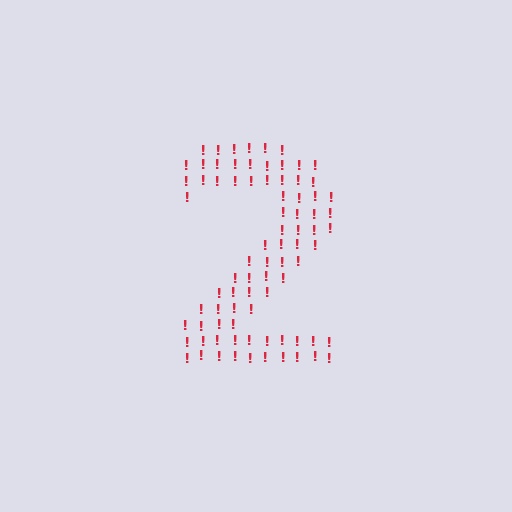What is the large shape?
The large shape is the digit 2.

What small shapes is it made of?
It is made of small exclamation marks.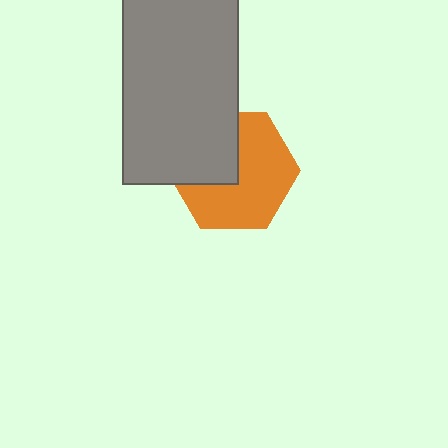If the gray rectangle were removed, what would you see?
You would see the complete orange hexagon.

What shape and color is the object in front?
The object in front is a gray rectangle.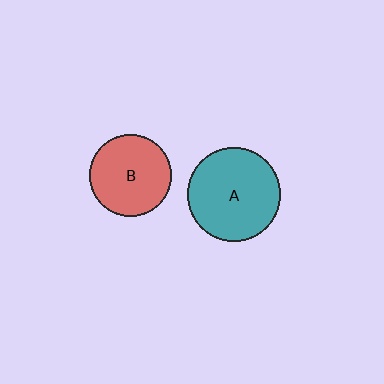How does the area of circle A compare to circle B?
Approximately 1.3 times.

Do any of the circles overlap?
No, none of the circles overlap.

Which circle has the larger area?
Circle A (teal).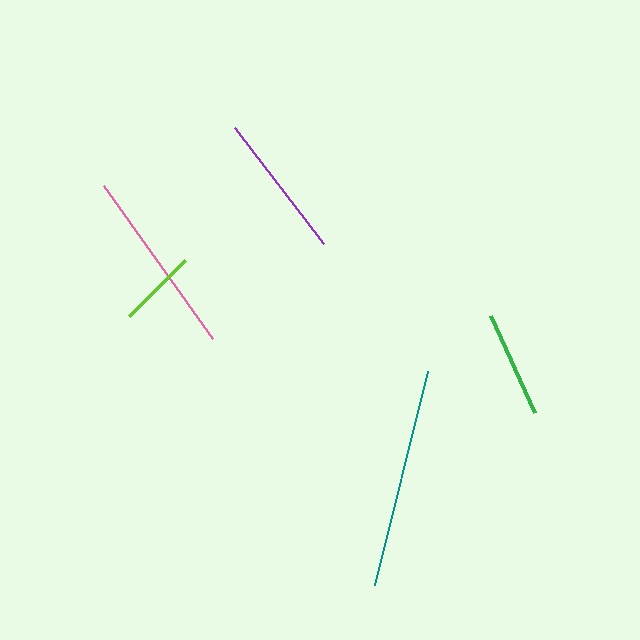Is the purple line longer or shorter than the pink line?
The pink line is longer than the purple line.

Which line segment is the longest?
The teal line is the longest at approximately 220 pixels.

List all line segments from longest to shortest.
From longest to shortest: teal, pink, purple, green, lime.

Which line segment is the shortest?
The lime line is the shortest at approximately 80 pixels.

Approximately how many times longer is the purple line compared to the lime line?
The purple line is approximately 1.8 times the length of the lime line.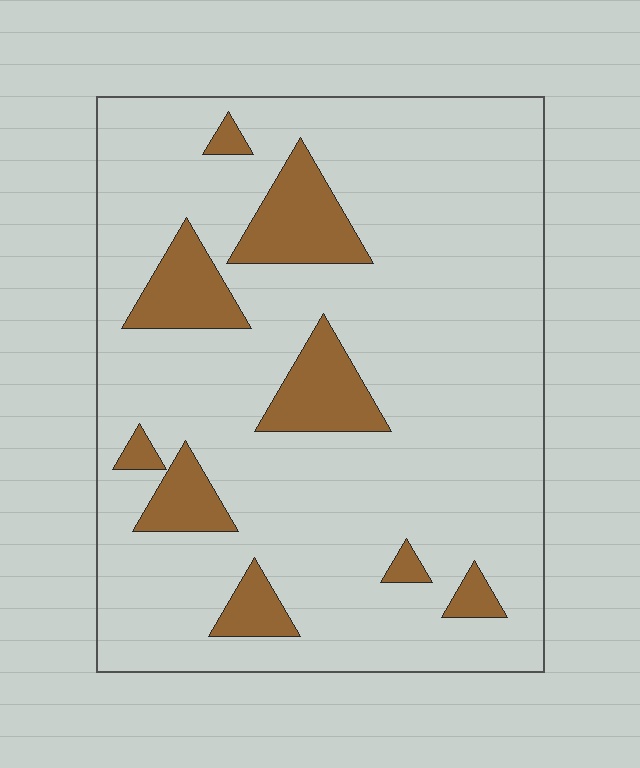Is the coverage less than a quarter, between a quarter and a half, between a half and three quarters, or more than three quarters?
Less than a quarter.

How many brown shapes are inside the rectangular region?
9.